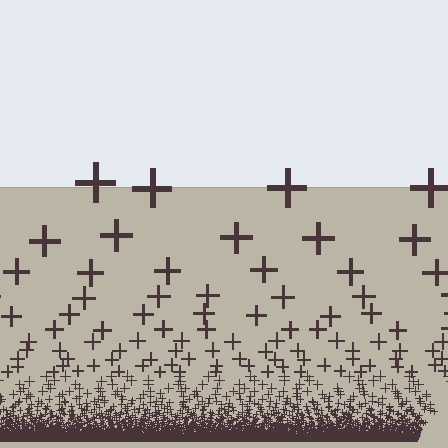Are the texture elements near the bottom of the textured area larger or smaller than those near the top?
Smaller. The gradient is inverted — elements near the bottom are smaller and denser.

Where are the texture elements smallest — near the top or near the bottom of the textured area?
Near the bottom.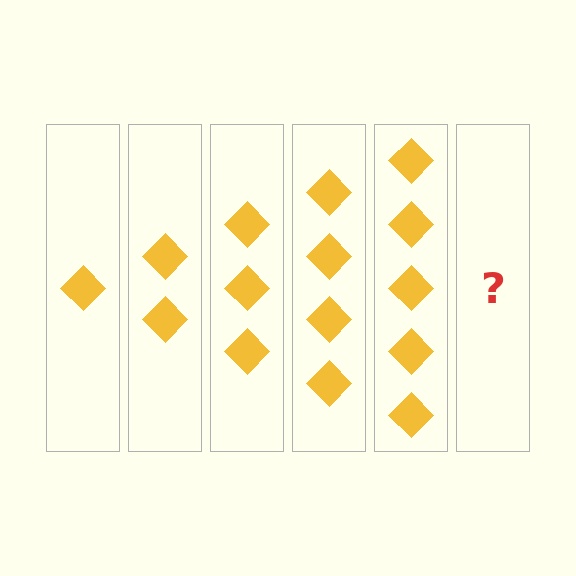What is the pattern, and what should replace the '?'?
The pattern is that each step adds one more diamond. The '?' should be 6 diamonds.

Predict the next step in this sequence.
The next step is 6 diamonds.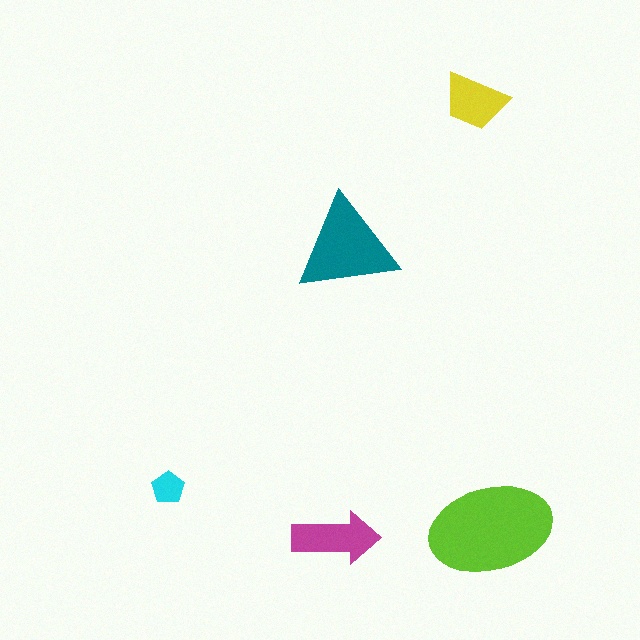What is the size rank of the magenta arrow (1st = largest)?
3rd.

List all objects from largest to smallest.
The lime ellipse, the teal triangle, the magenta arrow, the yellow trapezoid, the cyan pentagon.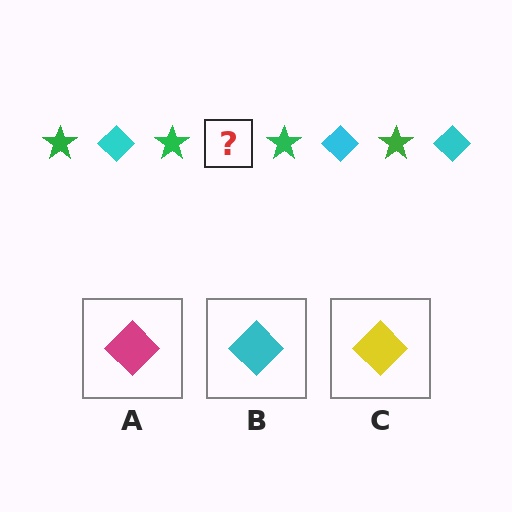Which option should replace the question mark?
Option B.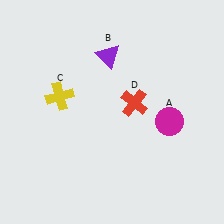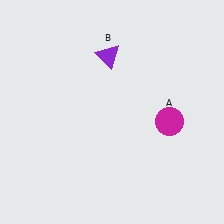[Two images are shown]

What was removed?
The yellow cross (C), the red cross (D) were removed in Image 2.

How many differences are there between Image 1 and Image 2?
There are 2 differences between the two images.